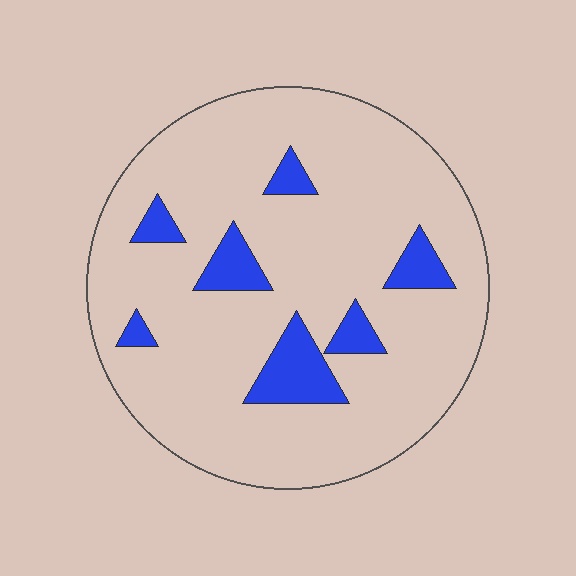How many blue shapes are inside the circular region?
7.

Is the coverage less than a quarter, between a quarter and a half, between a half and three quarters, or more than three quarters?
Less than a quarter.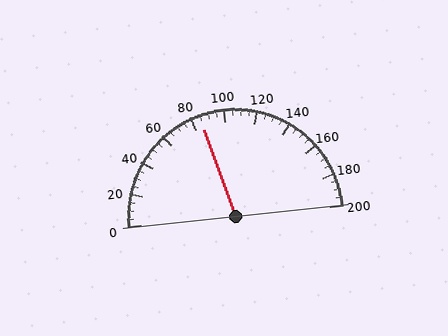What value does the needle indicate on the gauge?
The needle indicates approximately 85.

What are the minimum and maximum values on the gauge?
The gauge ranges from 0 to 200.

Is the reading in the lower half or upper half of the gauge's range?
The reading is in the lower half of the range (0 to 200).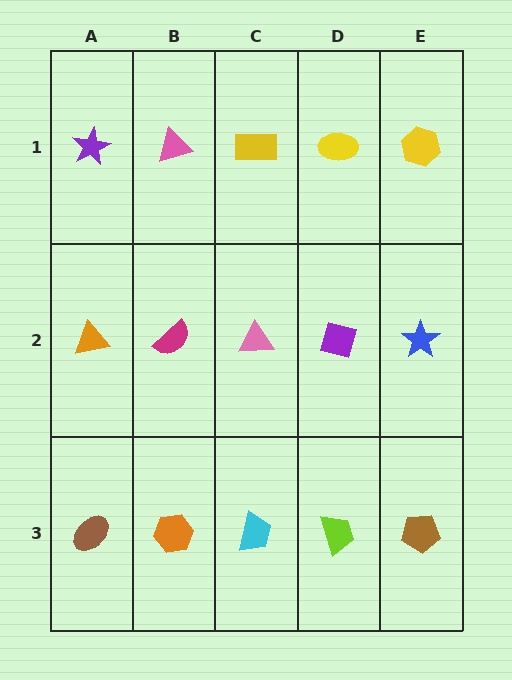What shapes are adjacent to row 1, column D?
A purple square (row 2, column D), a yellow rectangle (row 1, column C), a yellow hexagon (row 1, column E).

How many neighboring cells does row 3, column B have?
3.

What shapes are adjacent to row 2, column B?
A pink triangle (row 1, column B), an orange hexagon (row 3, column B), an orange triangle (row 2, column A), a pink triangle (row 2, column C).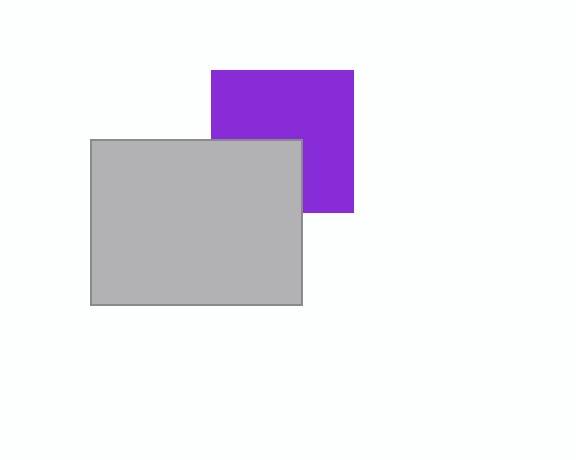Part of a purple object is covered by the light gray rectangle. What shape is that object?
It is a square.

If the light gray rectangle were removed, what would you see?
You would see the complete purple square.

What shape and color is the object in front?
The object in front is a light gray rectangle.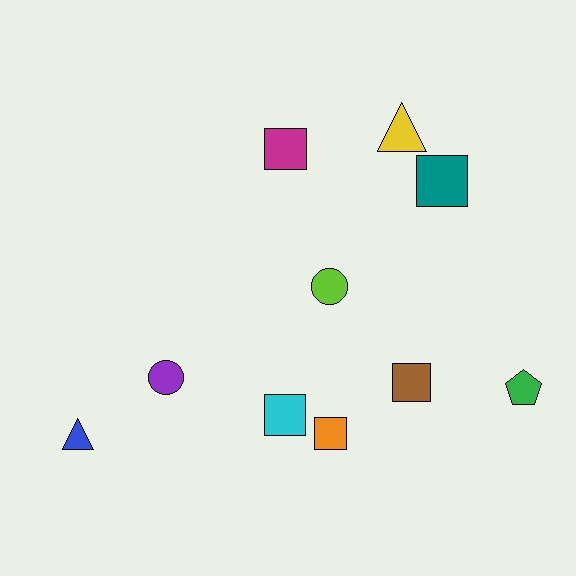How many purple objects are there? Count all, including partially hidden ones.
There is 1 purple object.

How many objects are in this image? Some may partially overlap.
There are 10 objects.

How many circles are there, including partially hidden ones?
There are 2 circles.